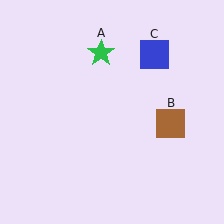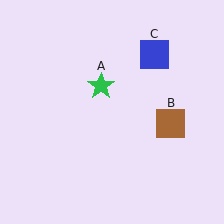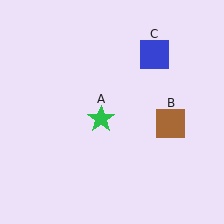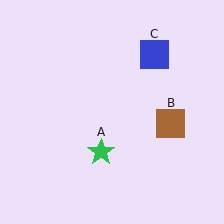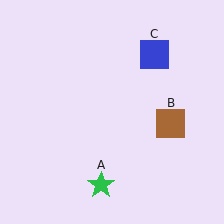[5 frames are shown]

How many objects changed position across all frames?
1 object changed position: green star (object A).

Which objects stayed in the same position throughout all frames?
Brown square (object B) and blue square (object C) remained stationary.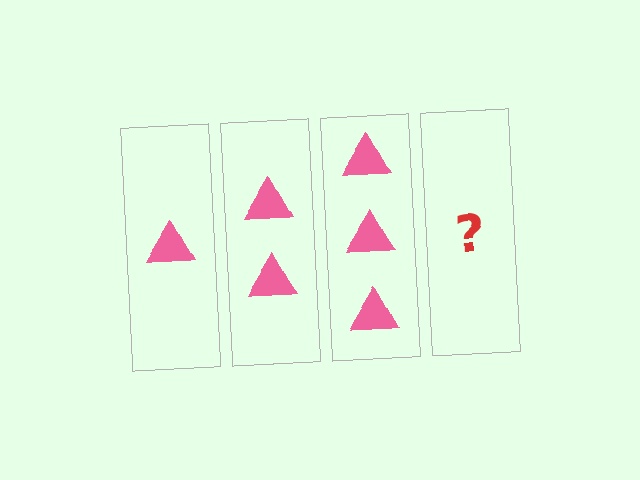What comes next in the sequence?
The next element should be 4 triangles.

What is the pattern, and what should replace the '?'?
The pattern is that each step adds one more triangle. The '?' should be 4 triangles.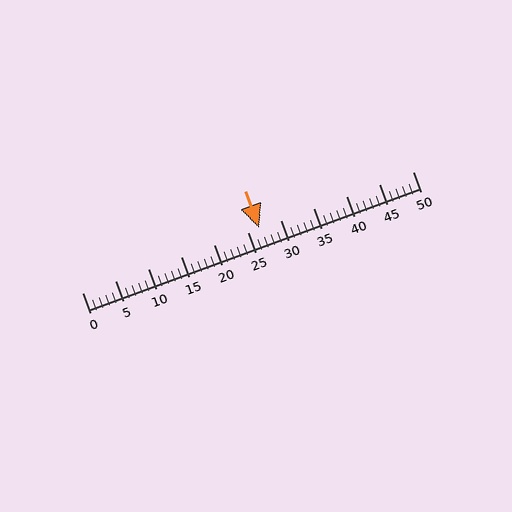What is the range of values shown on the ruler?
The ruler shows values from 0 to 50.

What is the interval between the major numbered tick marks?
The major tick marks are spaced 5 units apart.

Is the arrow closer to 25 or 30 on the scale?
The arrow is closer to 25.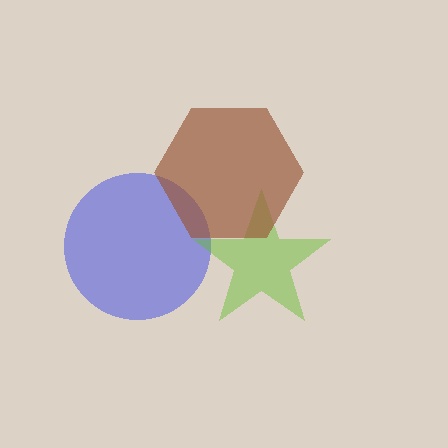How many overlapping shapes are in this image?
There are 3 overlapping shapes in the image.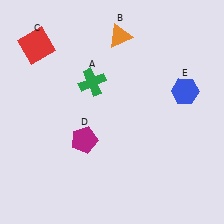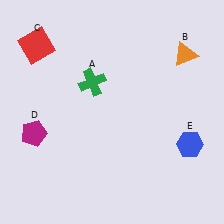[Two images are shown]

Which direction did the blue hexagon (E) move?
The blue hexagon (E) moved down.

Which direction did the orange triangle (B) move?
The orange triangle (B) moved right.